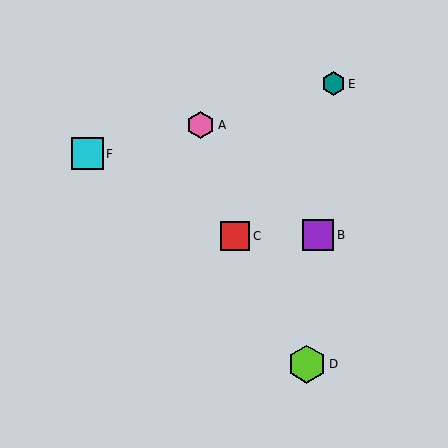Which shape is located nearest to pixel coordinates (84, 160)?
The cyan square (labeled F) at (88, 154) is nearest to that location.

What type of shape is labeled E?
Shape E is a teal hexagon.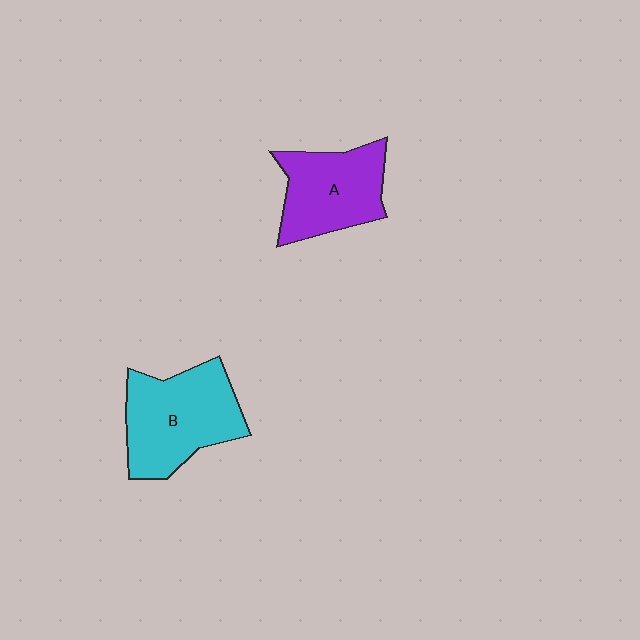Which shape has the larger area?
Shape B (cyan).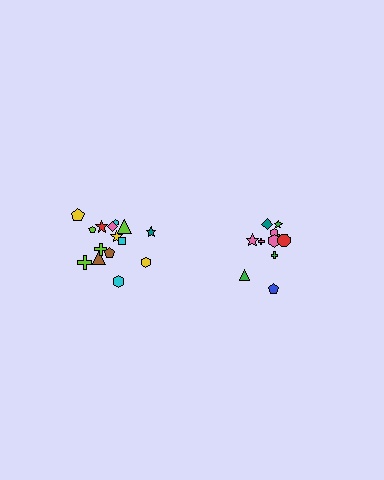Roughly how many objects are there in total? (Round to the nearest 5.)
Roughly 25 objects in total.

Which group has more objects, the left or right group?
The left group.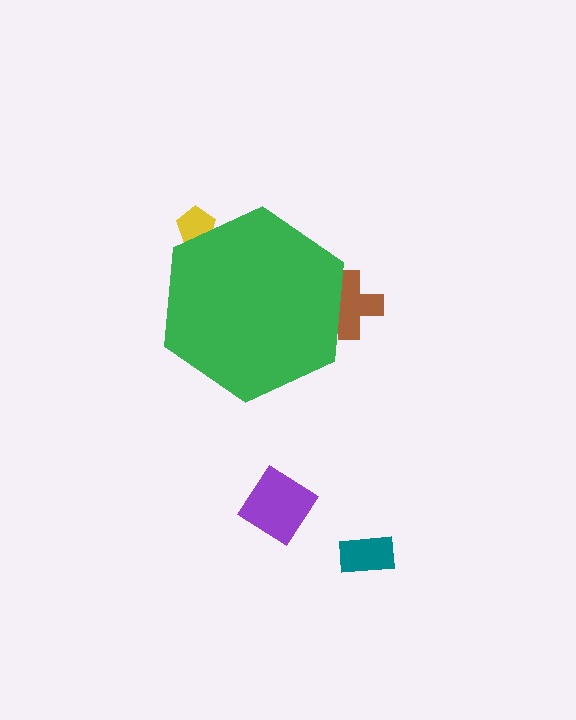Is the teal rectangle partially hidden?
No, the teal rectangle is fully visible.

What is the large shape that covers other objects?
A green hexagon.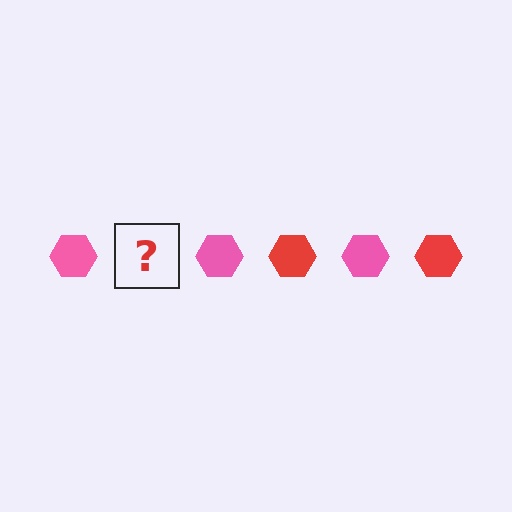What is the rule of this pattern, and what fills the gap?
The rule is that the pattern cycles through pink, red hexagons. The gap should be filled with a red hexagon.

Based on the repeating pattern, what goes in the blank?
The blank should be a red hexagon.